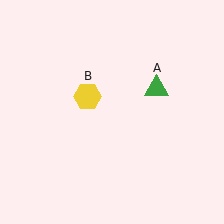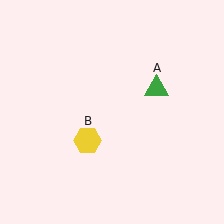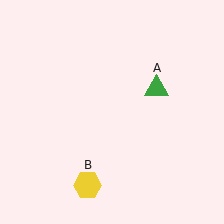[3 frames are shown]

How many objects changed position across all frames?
1 object changed position: yellow hexagon (object B).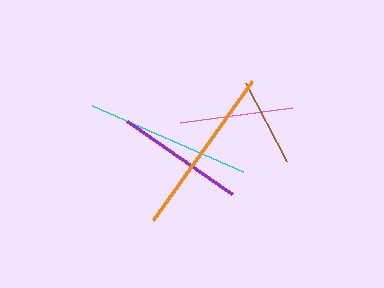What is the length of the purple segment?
The purple segment is approximately 128 pixels long.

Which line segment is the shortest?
The brown line is the shortest at approximately 88 pixels.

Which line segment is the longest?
The orange line is the longest at approximately 170 pixels.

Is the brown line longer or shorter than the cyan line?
The cyan line is longer than the brown line.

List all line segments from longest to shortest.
From longest to shortest: orange, cyan, purple, pink, brown.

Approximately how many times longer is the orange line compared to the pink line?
The orange line is approximately 1.5 times the length of the pink line.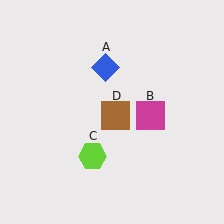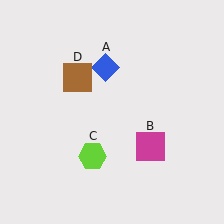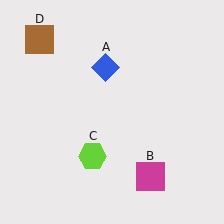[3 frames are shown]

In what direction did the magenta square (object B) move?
The magenta square (object B) moved down.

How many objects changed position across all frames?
2 objects changed position: magenta square (object B), brown square (object D).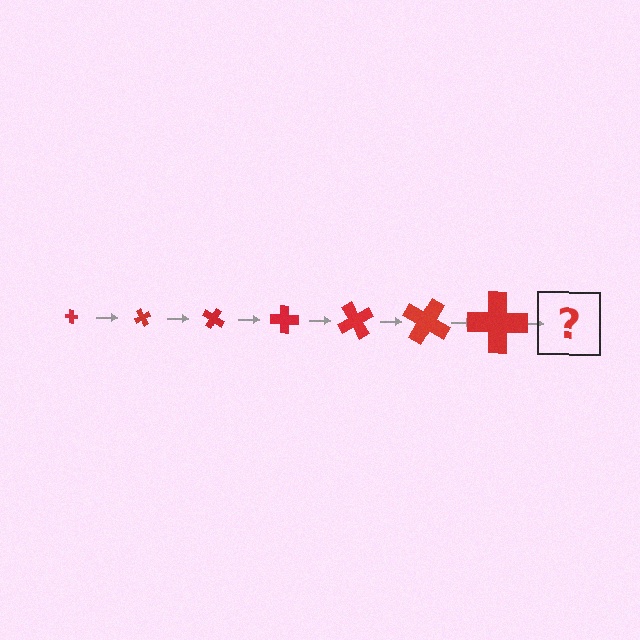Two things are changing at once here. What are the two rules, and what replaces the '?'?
The two rules are that the cross grows larger each step and it rotates 60 degrees each step. The '?' should be a cross, larger than the previous one and rotated 420 degrees from the start.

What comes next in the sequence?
The next element should be a cross, larger than the previous one and rotated 420 degrees from the start.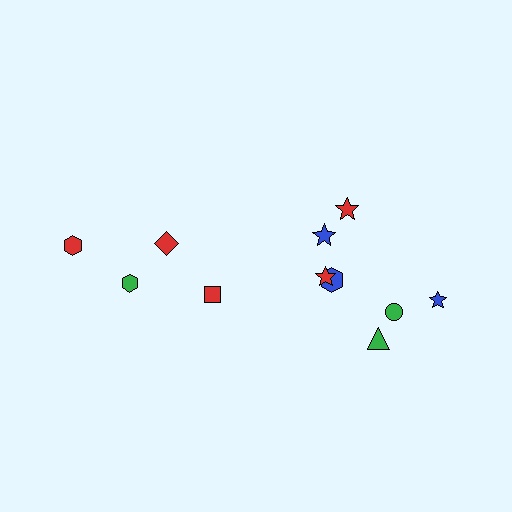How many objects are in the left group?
There are 4 objects.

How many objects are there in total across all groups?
There are 11 objects.